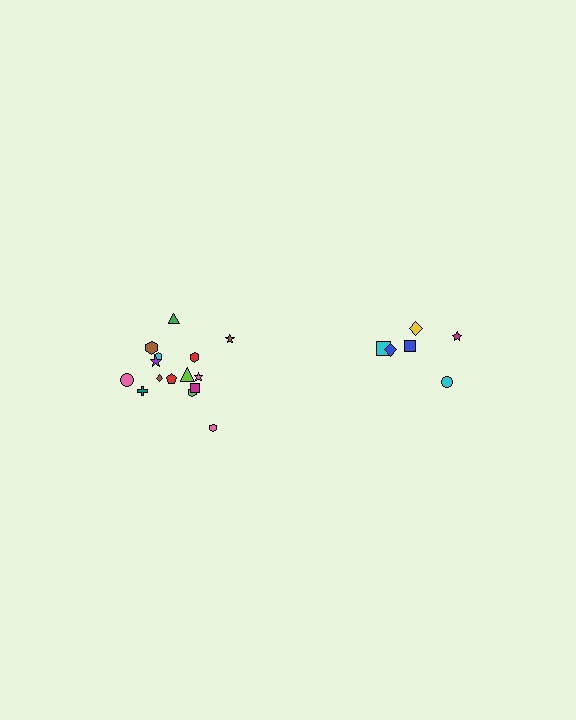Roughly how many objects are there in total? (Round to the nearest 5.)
Roughly 20 objects in total.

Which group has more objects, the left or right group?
The left group.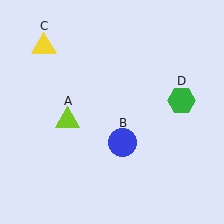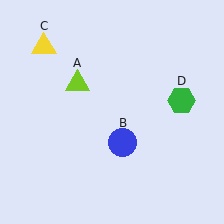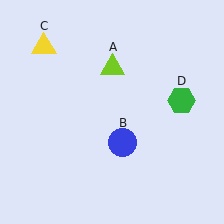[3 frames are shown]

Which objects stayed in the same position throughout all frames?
Blue circle (object B) and yellow triangle (object C) and green hexagon (object D) remained stationary.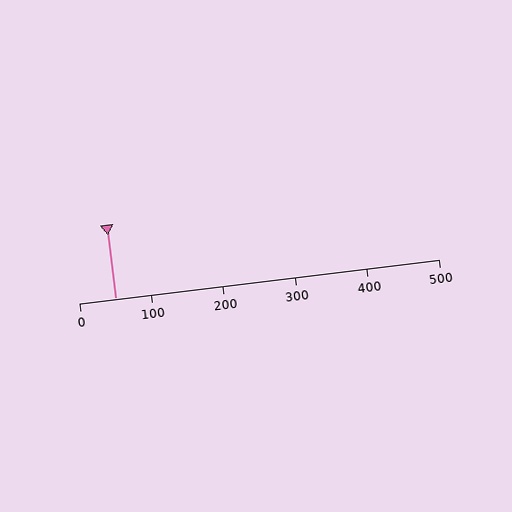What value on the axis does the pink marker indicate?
The marker indicates approximately 50.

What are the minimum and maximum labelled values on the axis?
The axis runs from 0 to 500.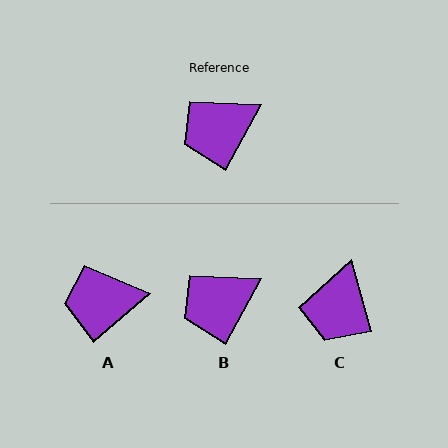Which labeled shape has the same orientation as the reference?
B.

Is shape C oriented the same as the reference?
No, it is off by about 44 degrees.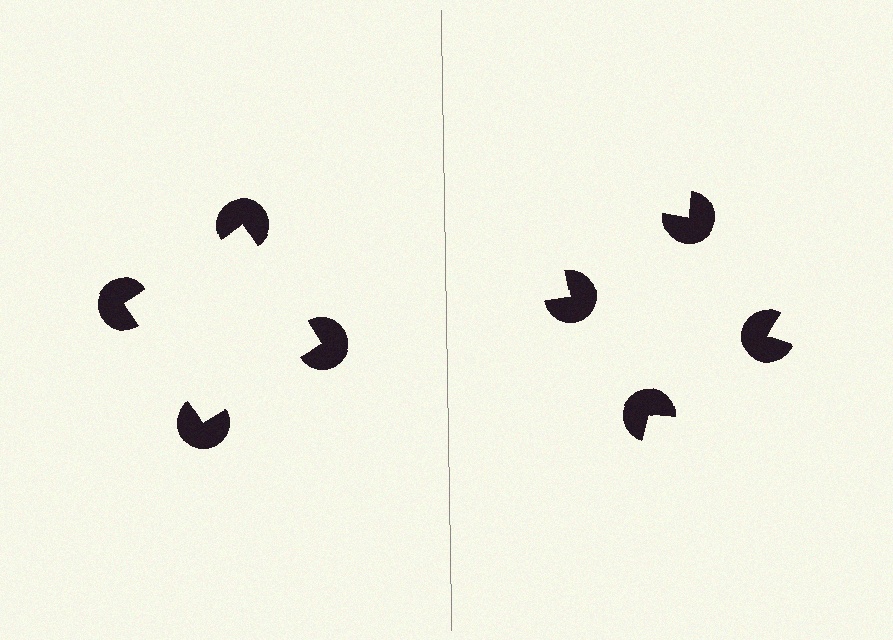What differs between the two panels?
The pac-man discs are positioned identically on both sides; only the wedge orientations differ. On the left they align to a square; on the right they are misaligned.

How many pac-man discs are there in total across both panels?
8 — 4 on each side.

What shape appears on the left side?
An illusory square.